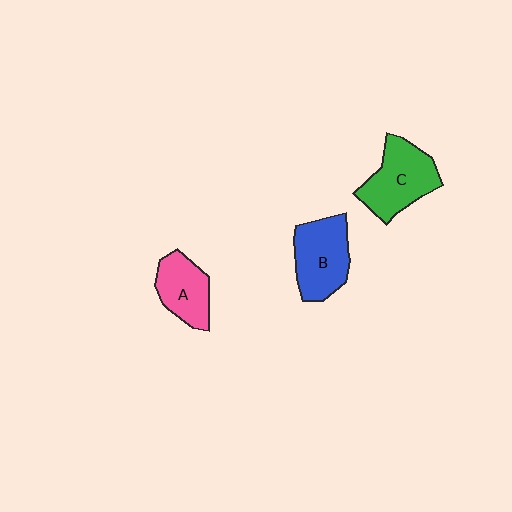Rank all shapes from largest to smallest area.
From largest to smallest: C (green), B (blue), A (pink).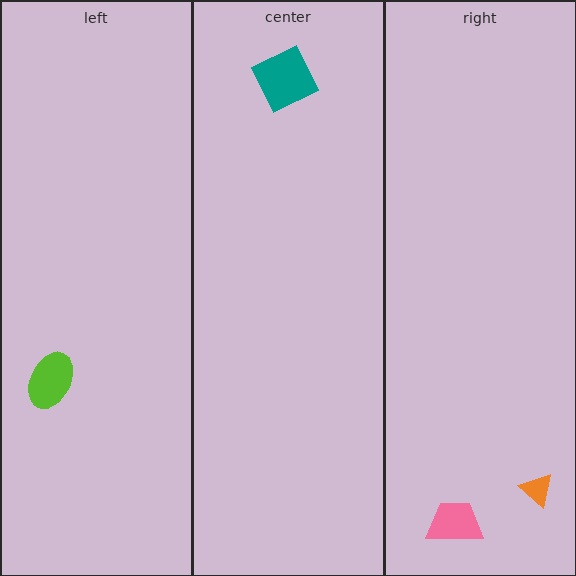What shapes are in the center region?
The teal square.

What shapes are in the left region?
The lime ellipse.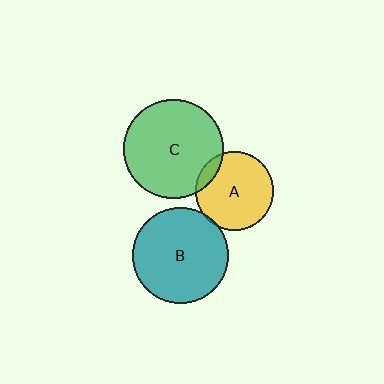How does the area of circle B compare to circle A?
Approximately 1.5 times.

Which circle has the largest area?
Circle C (green).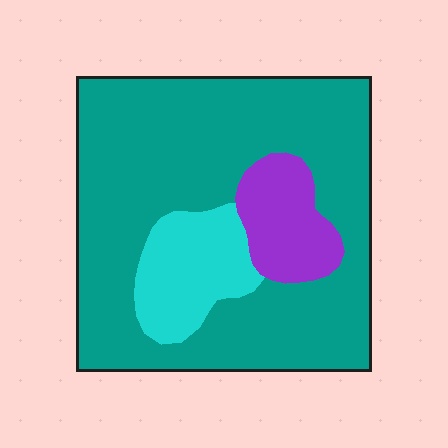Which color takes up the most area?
Teal, at roughly 75%.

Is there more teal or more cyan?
Teal.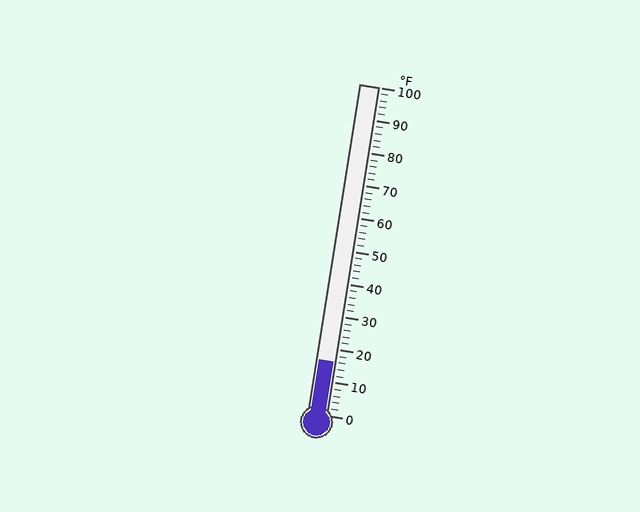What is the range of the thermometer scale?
The thermometer scale ranges from 0°F to 100°F.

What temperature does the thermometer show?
The thermometer shows approximately 16°F.